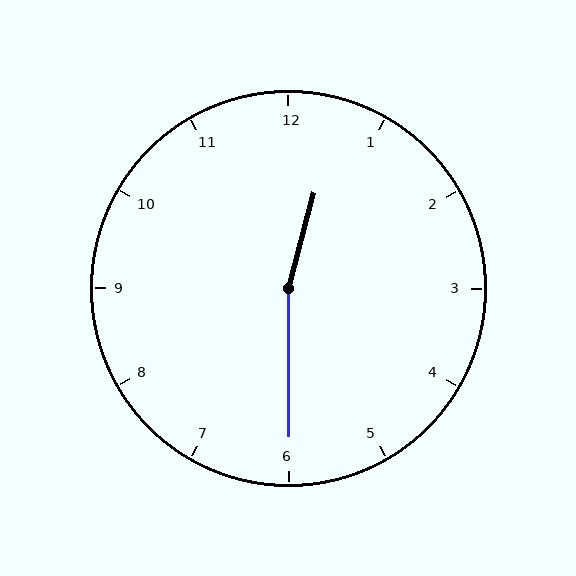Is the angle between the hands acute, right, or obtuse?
It is obtuse.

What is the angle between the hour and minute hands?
Approximately 165 degrees.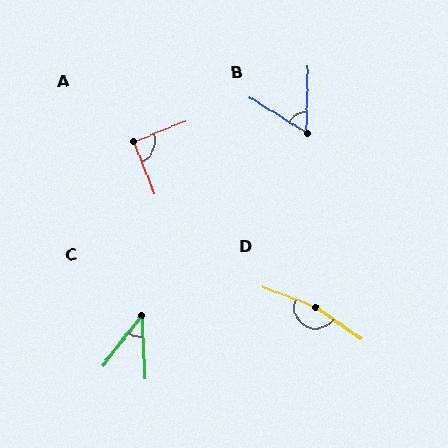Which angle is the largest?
D, at approximately 166 degrees.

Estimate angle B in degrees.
Approximately 59 degrees.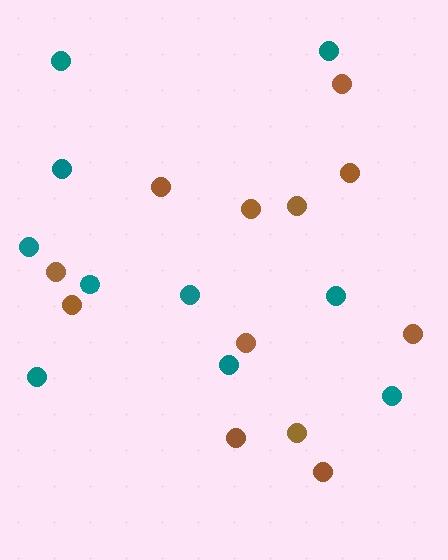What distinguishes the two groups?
There are 2 groups: one group of brown circles (12) and one group of teal circles (10).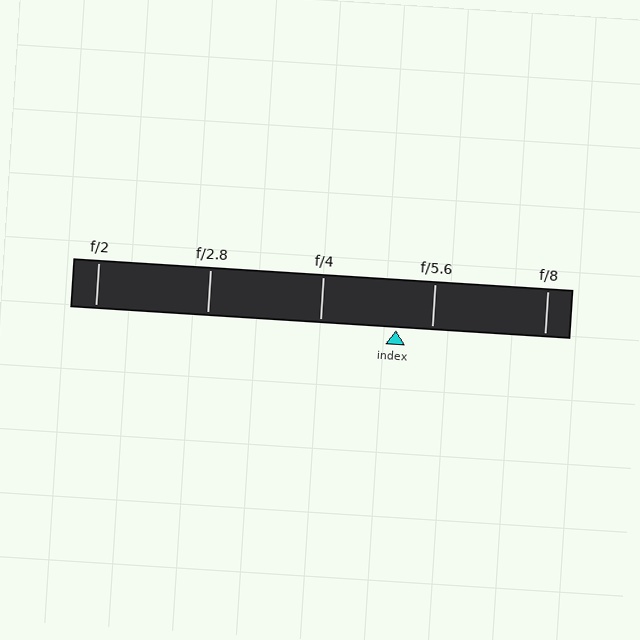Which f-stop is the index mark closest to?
The index mark is closest to f/5.6.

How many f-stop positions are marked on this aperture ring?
There are 5 f-stop positions marked.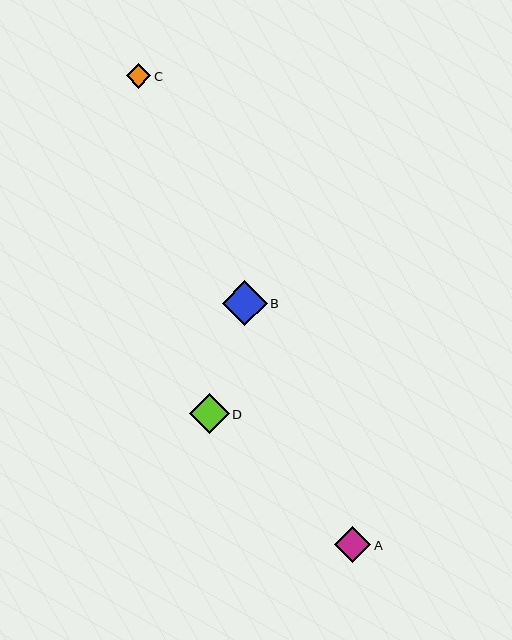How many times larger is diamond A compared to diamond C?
Diamond A is approximately 1.5 times the size of diamond C.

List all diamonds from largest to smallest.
From largest to smallest: B, D, A, C.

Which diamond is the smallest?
Diamond C is the smallest with a size of approximately 24 pixels.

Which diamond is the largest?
Diamond B is the largest with a size of approximately 45 pixels.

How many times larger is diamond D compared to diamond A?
Diamond D is approximately 1.1 times the size of diamond A.